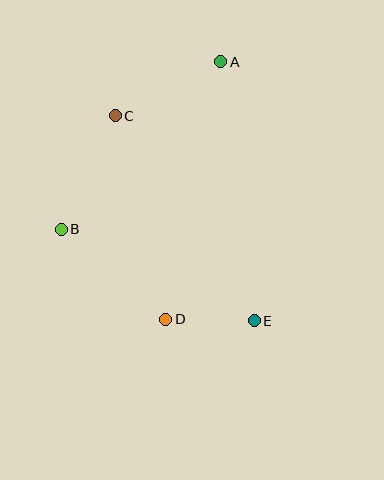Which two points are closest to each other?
Points D and E are closest to each other.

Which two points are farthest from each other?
Points A and D are farthest from each other.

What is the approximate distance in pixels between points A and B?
The distance between A and B is approximately 232 pixels.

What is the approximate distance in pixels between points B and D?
The distance between B and D is approximately 138 pixels.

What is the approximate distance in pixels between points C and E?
The distance between C and E is approximately 247 pixels.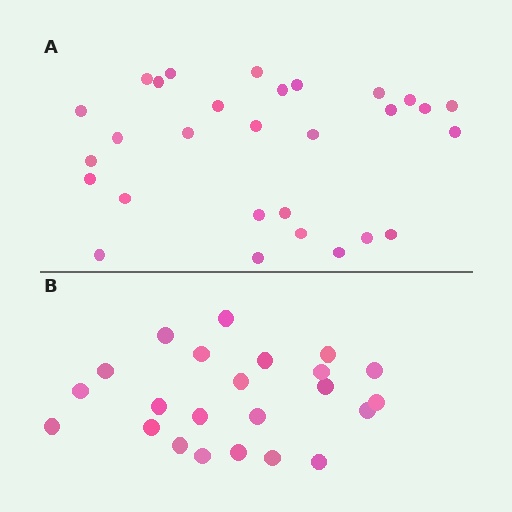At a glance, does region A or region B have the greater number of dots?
Region A (the top region) has more dots.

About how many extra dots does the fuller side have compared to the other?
Region A has about 6 more dots than region B.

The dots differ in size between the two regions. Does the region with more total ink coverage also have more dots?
No. Region B has more total ink coverage because its dots are larger, but region A actually contains more individual dots. Total area can be misleading — the number of items is what matters here.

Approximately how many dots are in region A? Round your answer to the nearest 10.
About 30 dots. (The exact count is 29, which rounds to 30.)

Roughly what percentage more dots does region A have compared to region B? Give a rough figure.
About 25% more.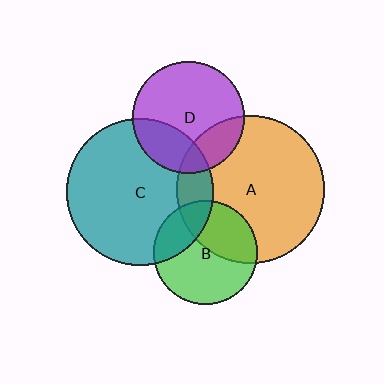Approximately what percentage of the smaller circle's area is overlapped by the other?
Approximately 20%.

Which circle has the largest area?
Circle A (orange).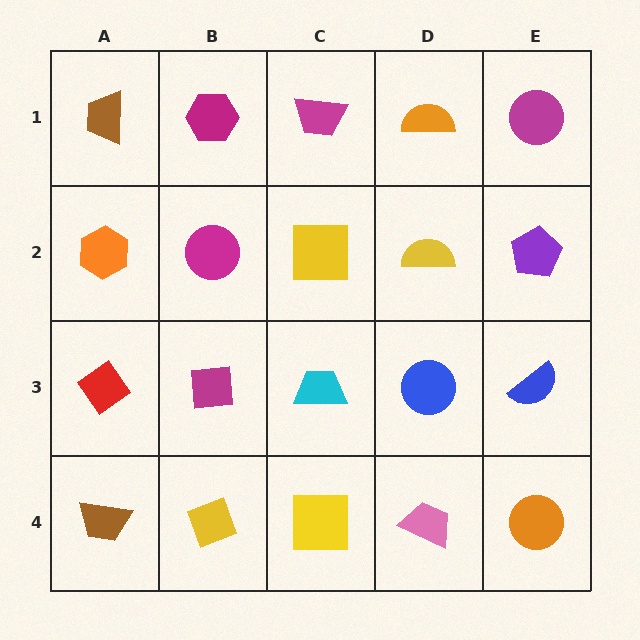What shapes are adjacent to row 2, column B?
A magenta hexagon (row 1, column B), a magenta square (row 3, column B), an orange hexagon (row 2, column A), a yellow square (row 2, column C).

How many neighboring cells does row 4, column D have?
3.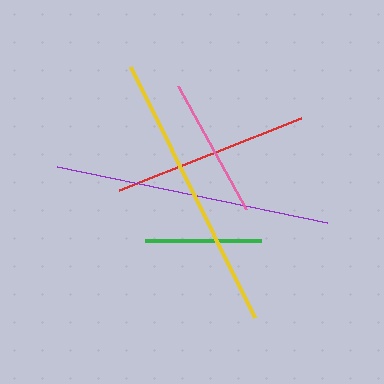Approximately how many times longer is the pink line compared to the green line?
The pink line is approximately 1.2 times the length of the green line.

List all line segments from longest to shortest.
From longest to shortest: yellow, purple, red, pink, green.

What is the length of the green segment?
The green segment is approximately 116 pixels long.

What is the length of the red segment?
The red segment is approximately 195 pixels long.